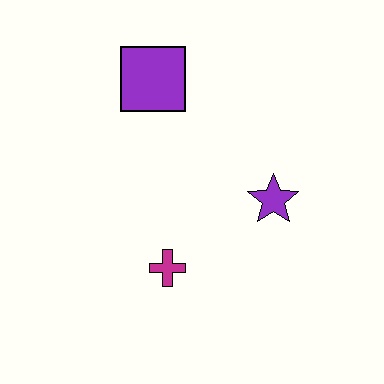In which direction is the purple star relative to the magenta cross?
The purple star is to the right of the magenta cross.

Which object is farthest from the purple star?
The purple square is farthest from the purple star.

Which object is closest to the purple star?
The magenta cross is closest to the purple star.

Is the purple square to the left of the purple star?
Yes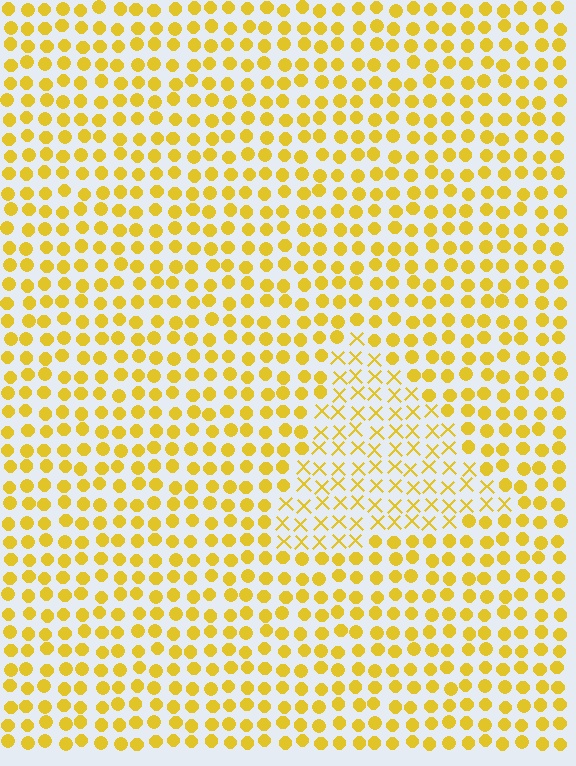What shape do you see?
I see a triangle.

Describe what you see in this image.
The image is filled with small yellow elements arranged in a uniform grid. A triangle-shaped region contains X marks, while the surrounding area contains circles. The boundary is defined purely by the change in element shape.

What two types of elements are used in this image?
The image uses X marks inside the triangle region and circles outside it.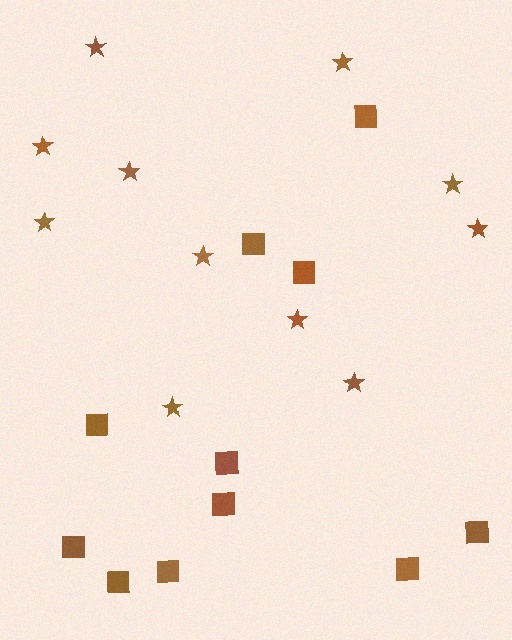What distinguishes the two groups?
There are 2 groups: one group of squares (11) and one group of stars (11).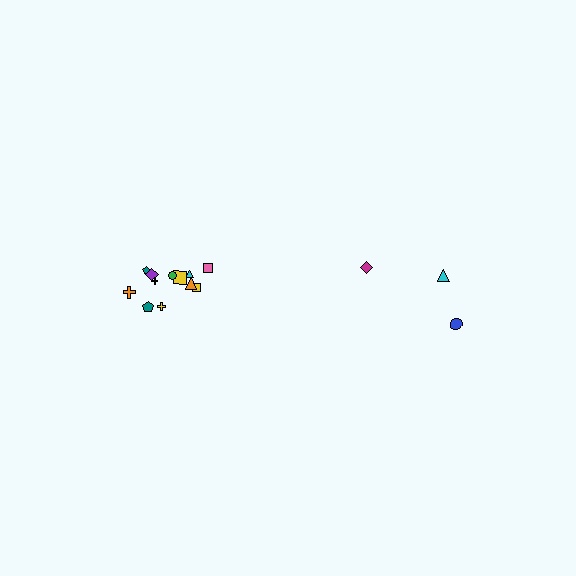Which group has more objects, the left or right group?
The left group.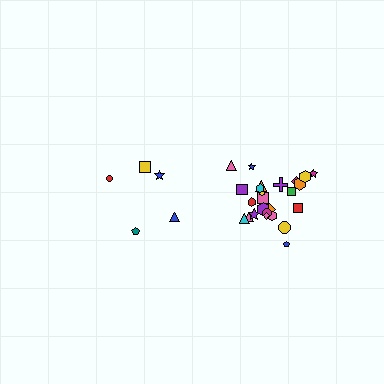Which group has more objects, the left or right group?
The right group.